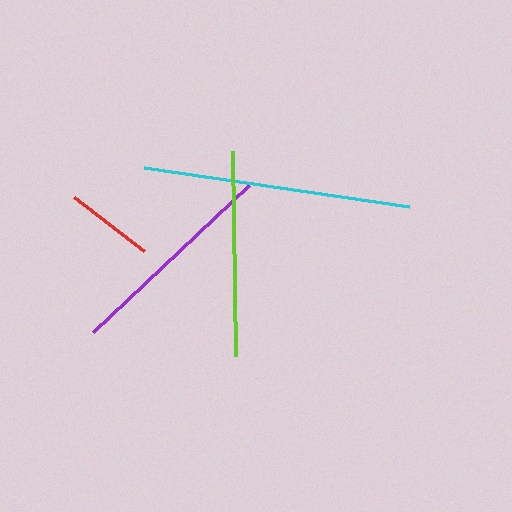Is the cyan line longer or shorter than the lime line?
The cyan line is longer than the lime line.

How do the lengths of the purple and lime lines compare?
The purple and lime lines are approximately the same length.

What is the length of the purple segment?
The purple segment is approximately 214 pixels long.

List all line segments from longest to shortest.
From longest to shortest: cyan, purple, lime, red.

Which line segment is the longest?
The cyan line is the longest at approximately 269 pixels.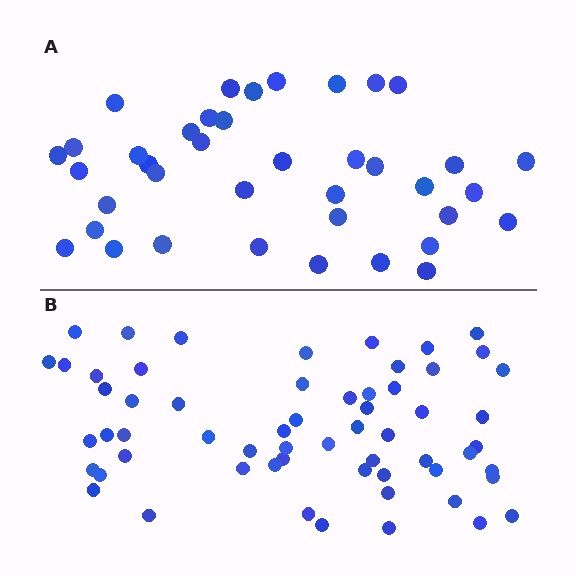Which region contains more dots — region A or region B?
Region B (the bottom region) has more dots.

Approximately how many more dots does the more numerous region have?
Region B has approximately 20 more dots than region A.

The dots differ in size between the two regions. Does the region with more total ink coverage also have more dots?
No. Region A has more total ink coverage because its dots are larger, but region B actually contains more individual dots. Total area can be misleading — the number of items is what matters here.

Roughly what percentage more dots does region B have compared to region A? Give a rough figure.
About 55% more.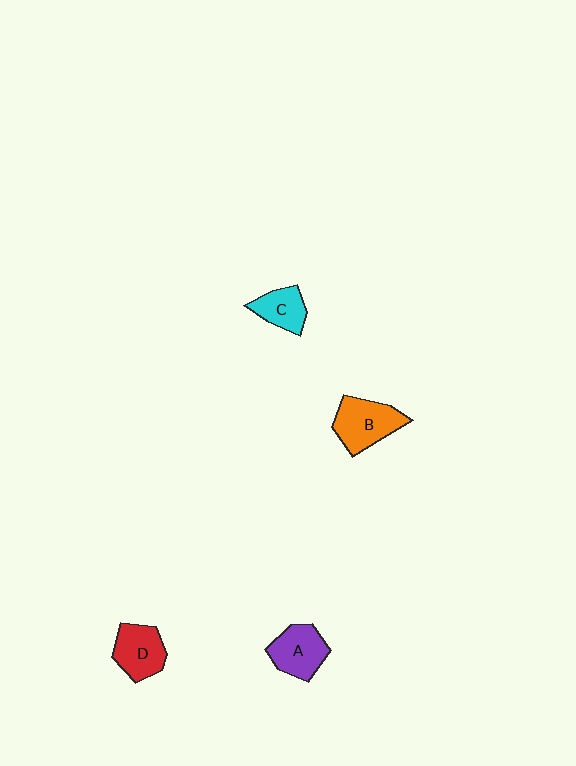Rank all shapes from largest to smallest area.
From largest to smallest: B (orange), A (purple), D (red), C (cyan).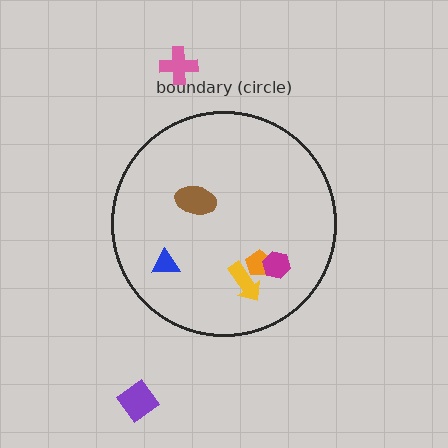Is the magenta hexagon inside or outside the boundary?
Inside.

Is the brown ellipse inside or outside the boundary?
Inside.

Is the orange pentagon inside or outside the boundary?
Inside.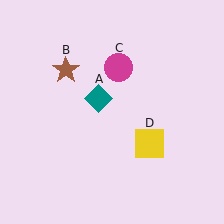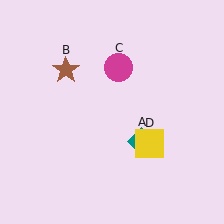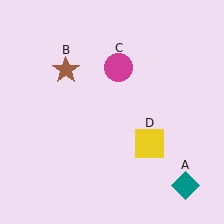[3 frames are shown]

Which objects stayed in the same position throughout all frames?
Brown star (object B) and magenta circle (object C) and yellow square (object D) remained stationary.